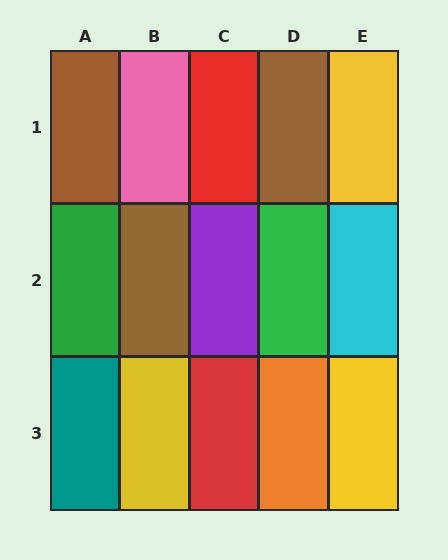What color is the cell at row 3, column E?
Yellow.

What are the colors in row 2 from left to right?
Green, brown, purple, green, cyan.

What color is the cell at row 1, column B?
Pink.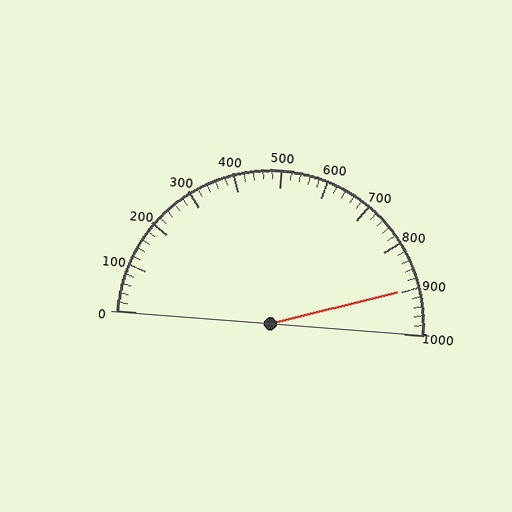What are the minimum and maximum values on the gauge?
The gauge ranges from 0 to 1000.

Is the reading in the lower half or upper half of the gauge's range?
The reading is in the upper half of the range (0 to 1000).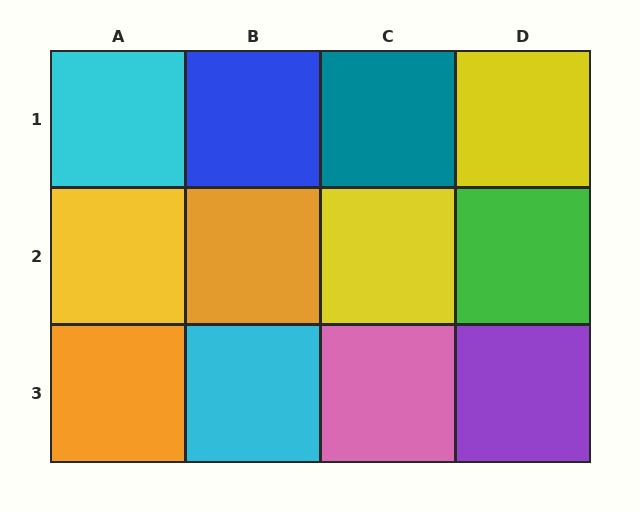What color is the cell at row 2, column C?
Yellow.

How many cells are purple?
1 cell is purple.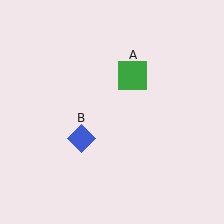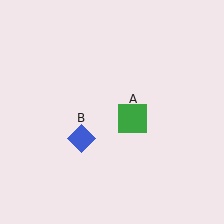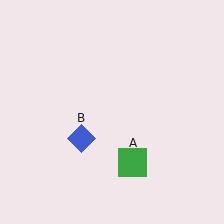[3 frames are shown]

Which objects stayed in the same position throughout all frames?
Blue diamond (object B) remained stationary.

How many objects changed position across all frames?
1 object changed position: green square (object A).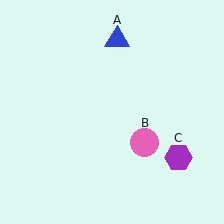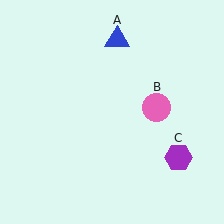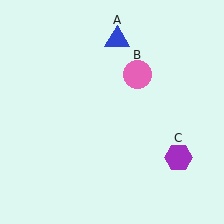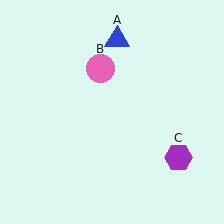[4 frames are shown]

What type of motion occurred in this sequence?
The pink circle (object B) rotated counterclockwise around the center of the scene.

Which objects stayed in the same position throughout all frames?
Blue triangle (object A) and purple hexagon (object C) remained stationary.